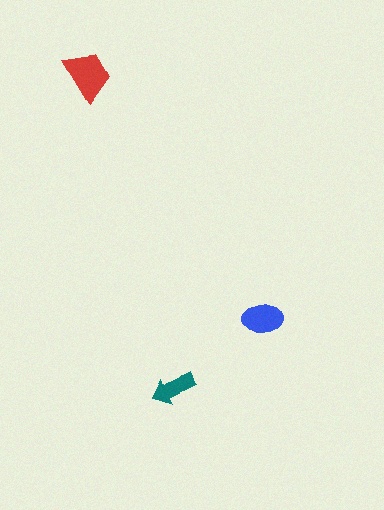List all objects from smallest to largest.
The teal arrow, the blue ellipse, the red trapezoid.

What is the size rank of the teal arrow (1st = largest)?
3rd.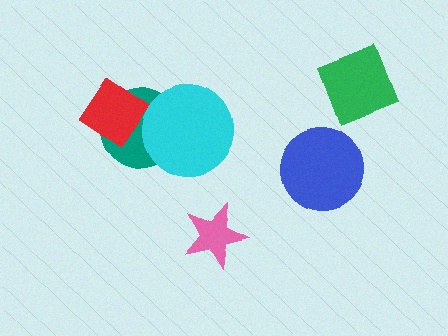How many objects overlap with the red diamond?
1 object overlaps with the red diamond.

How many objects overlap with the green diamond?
0 objects overlap with the green diamond.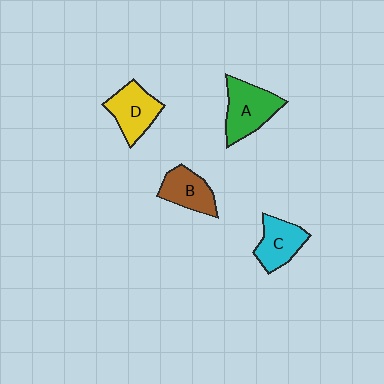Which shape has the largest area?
Shape A (green).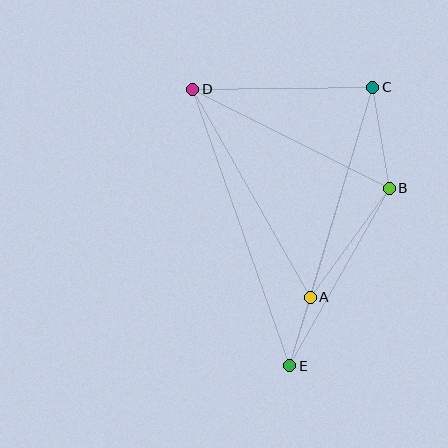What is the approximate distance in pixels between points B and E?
The distance between B and E is approximately 203 pixels.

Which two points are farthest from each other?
Points D and E are farthest from each other.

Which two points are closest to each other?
Points A and E are closest to each other.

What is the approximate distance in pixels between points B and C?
The distance between B and C is approximately 103 pixels.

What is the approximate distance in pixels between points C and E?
The distance between C and E is approximately 290 pixels.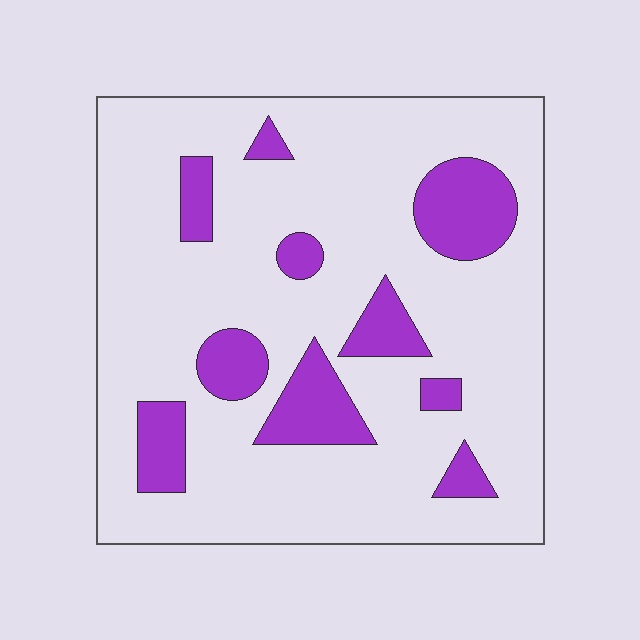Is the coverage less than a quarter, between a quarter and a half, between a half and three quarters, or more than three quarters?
Less than a quarter.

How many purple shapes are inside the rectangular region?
10.